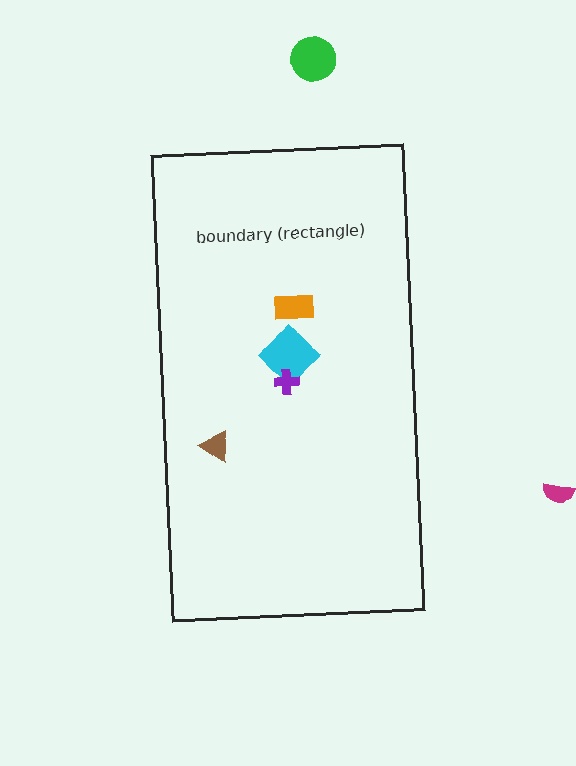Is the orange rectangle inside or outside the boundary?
Inside.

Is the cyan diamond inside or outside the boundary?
Inside.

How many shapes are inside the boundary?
4 inside, 2 outside.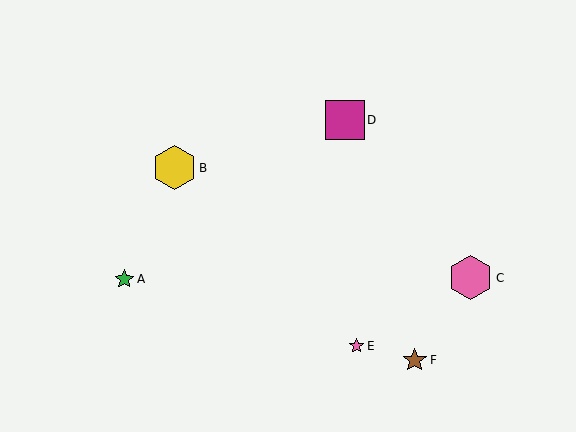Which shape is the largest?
The yellow hexagon (labeled B) is the largest.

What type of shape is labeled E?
Shape E is a pink star.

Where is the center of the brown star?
The center of the brown star is at (415, 360).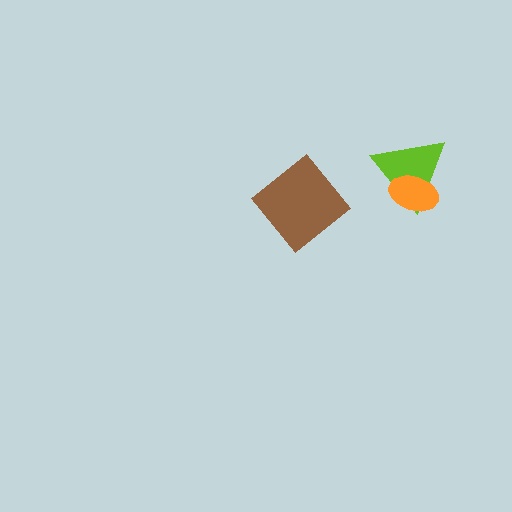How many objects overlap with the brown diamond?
0 objects overlap with the brown diamond.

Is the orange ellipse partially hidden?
No, no other shape covers it.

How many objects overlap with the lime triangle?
1 object overlaps with the lime triangle.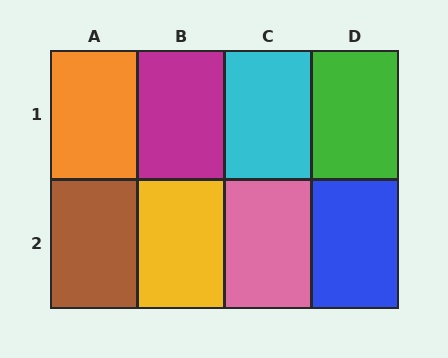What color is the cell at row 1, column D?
Green.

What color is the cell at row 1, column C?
Cyan.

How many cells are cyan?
1 cell is cyan.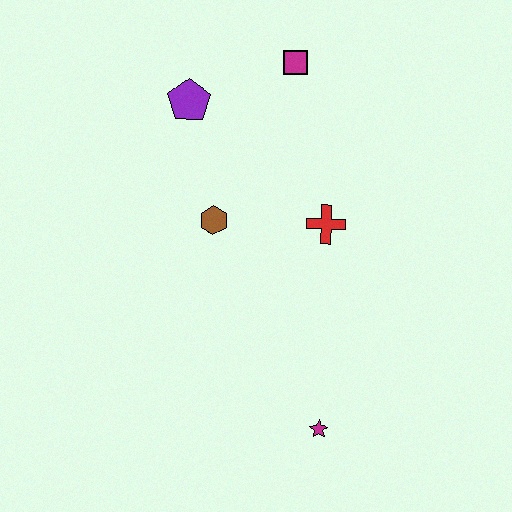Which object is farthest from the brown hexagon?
The magenta star is farthest from the brown hexagon.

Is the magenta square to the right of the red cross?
No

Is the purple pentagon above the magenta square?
No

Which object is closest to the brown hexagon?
The red cross is closest to the brown hexagon.